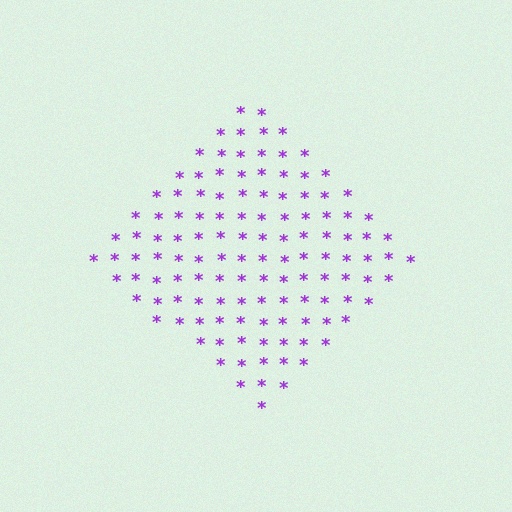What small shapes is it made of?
It is made of small asterisks.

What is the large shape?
The large shape is a diamond.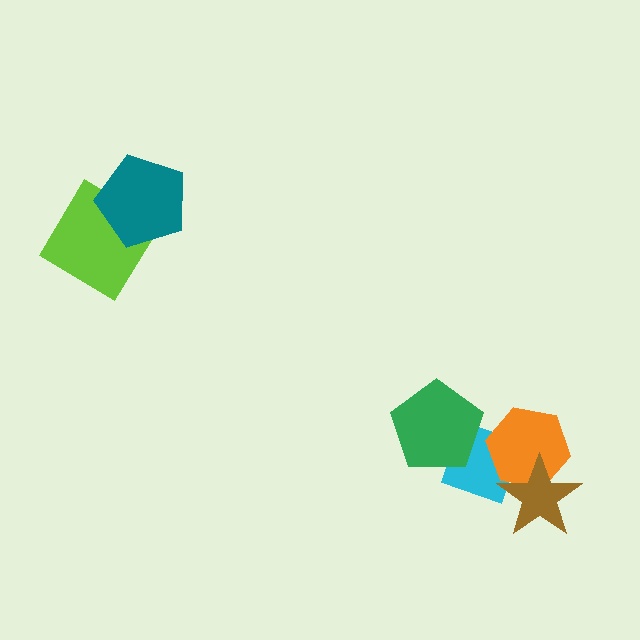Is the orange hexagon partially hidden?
Yes, it is partially covered by another shape.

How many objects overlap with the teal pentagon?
1 object overlaps with the teal pentagon.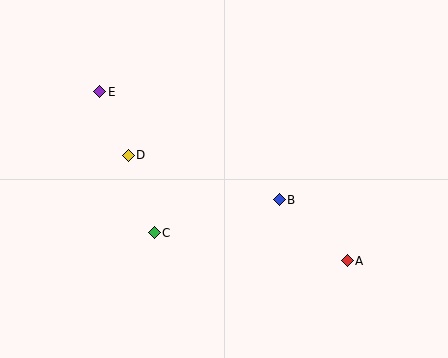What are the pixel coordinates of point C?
Point C is at (154, 233).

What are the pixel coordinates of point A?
Point A is at (347, 261).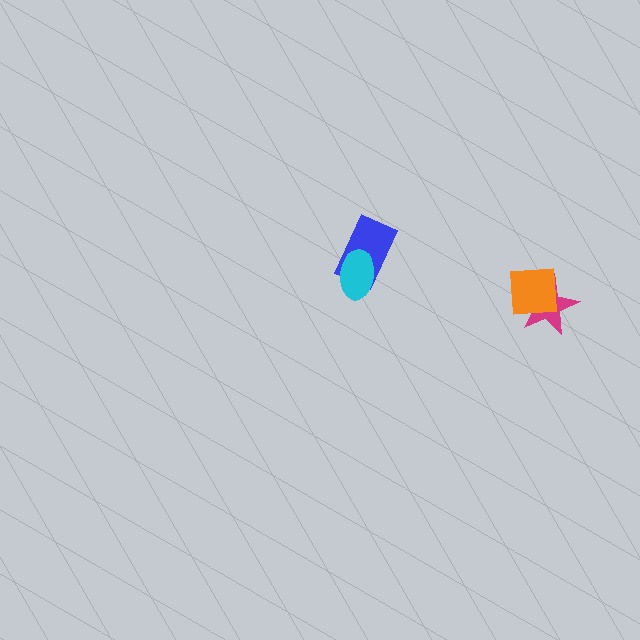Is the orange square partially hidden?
No, no other shape covers it.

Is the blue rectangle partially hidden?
Yes, it is partially covered by another shape.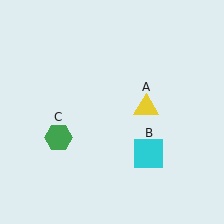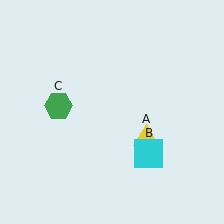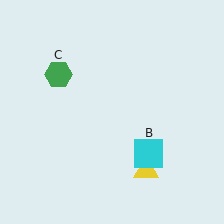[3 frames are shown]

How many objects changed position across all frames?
2 objects changed position: yellow triangle (object A), green hexagon (object C).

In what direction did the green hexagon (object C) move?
The green hexagon (object C) moved up.